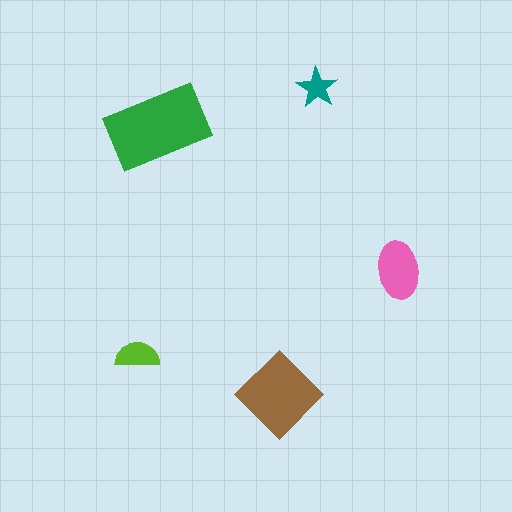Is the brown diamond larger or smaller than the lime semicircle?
Larger.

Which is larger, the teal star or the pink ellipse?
The pink ellipse.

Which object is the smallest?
The teal star.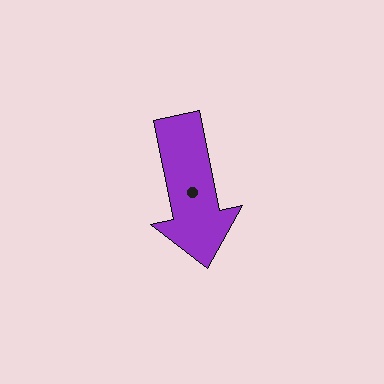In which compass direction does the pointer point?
South.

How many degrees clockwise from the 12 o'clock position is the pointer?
Approximately 169 degrees.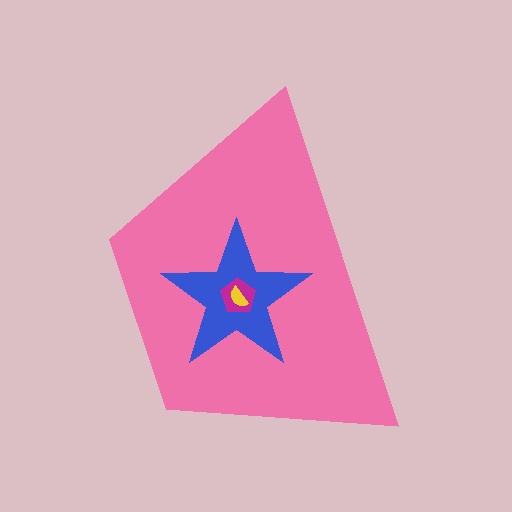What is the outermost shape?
The pink trapezoid.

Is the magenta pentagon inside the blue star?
Yes.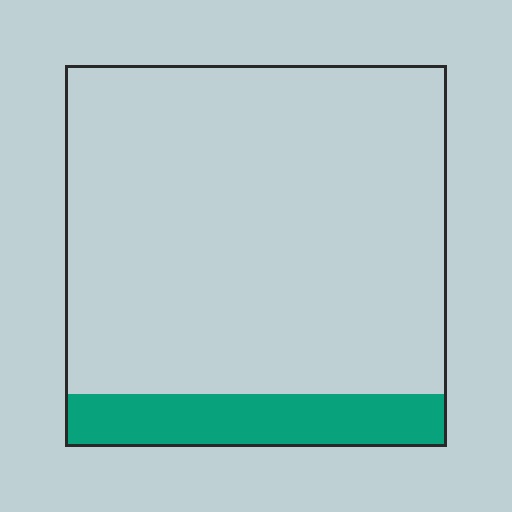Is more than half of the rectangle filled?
No.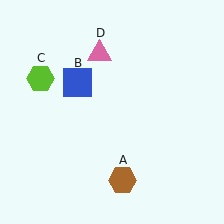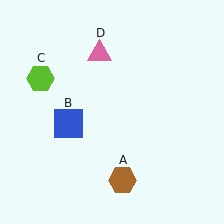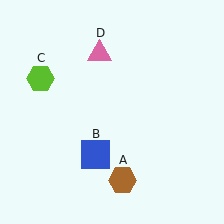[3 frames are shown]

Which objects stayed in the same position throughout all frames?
Brown hexagon (object A) and lime hexagon (object C) and pink triangle (object D) remained stationary.